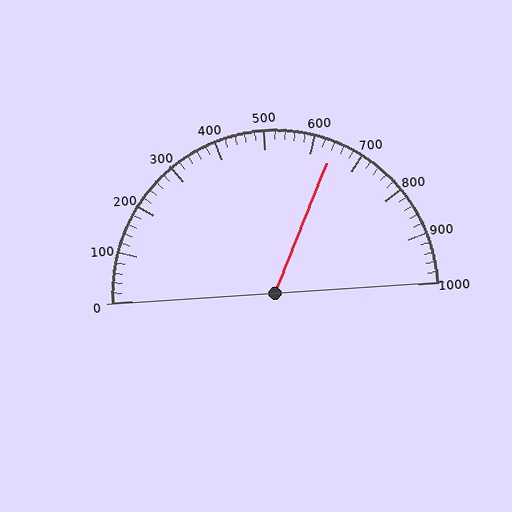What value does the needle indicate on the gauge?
The needle indicates approximately 640.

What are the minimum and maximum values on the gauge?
The gauge ranges from 0 to 1000.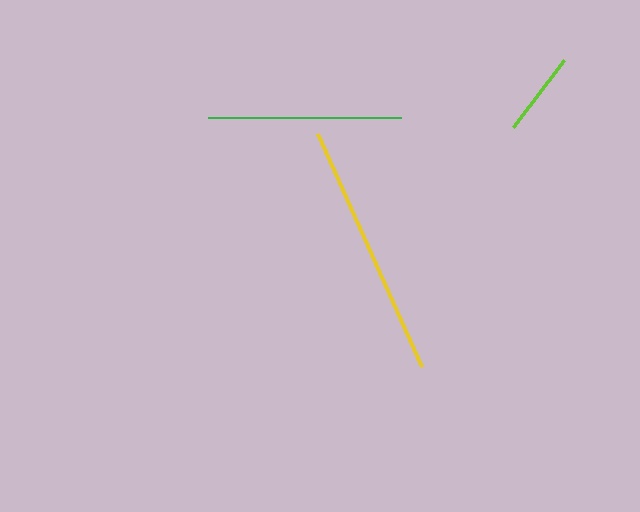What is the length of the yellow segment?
The yellow segment is approximately 255 pixels long.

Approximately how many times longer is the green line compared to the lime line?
The green line is approximately 2.3 times the length of the lime line.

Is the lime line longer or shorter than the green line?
The green line is longer than the lime line.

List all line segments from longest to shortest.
From longest to shortest: yellow, green, lime.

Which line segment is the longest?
The yellow line is the longest at approximately 255 pixels.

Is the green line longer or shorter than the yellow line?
The yellow line is longer than the green line.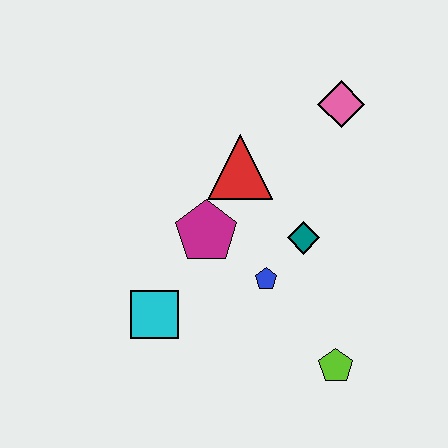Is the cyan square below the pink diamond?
Yes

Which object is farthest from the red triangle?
The lime pentagon is farthest from the red triangle.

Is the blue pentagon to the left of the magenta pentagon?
No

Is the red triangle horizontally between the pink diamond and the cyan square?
Yes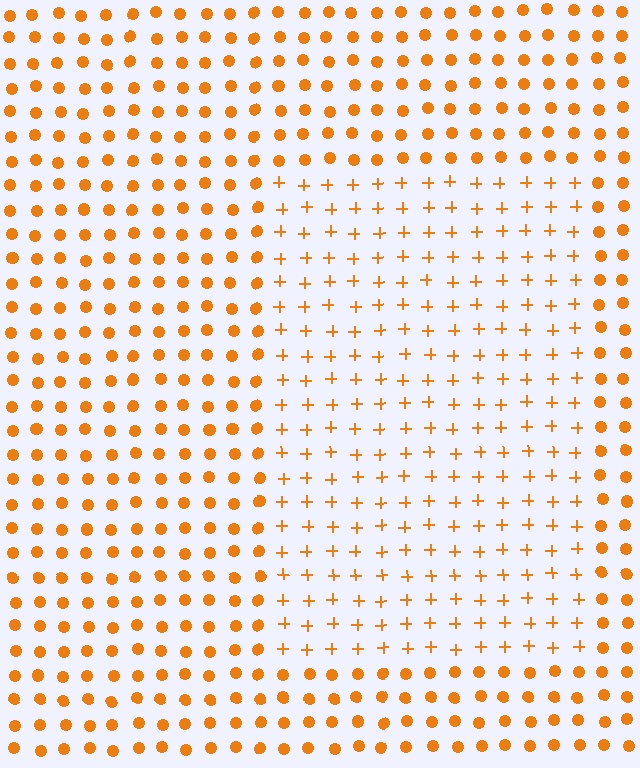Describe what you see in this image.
The image is filled with small orange elements arranged in a uniform grid. A rectangle-shaped region contains plus signs, while the surrounding area contains circles. The boundary is defined purely by the change in element shape.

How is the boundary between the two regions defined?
The boundary is defined by a change in element shape: plus signs inside vs. circles outside. All elements share the same color and spacing.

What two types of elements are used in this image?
The image uses plus signs inside the rectangle region and circles outside it.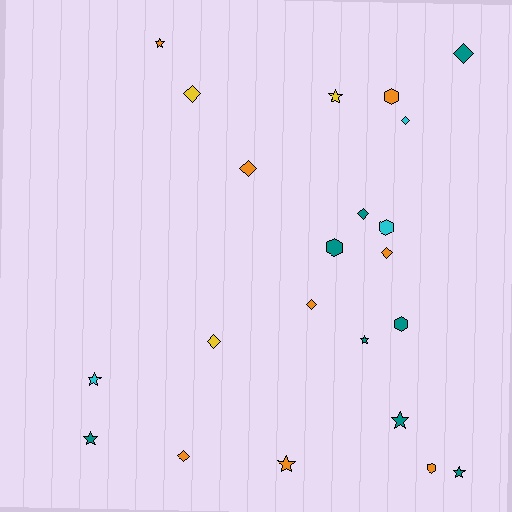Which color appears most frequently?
Teal, with 8 objects.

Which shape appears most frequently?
Diamond, with 9 objects.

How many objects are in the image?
There are 22 objects.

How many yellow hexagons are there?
There are no yellow hexagons.